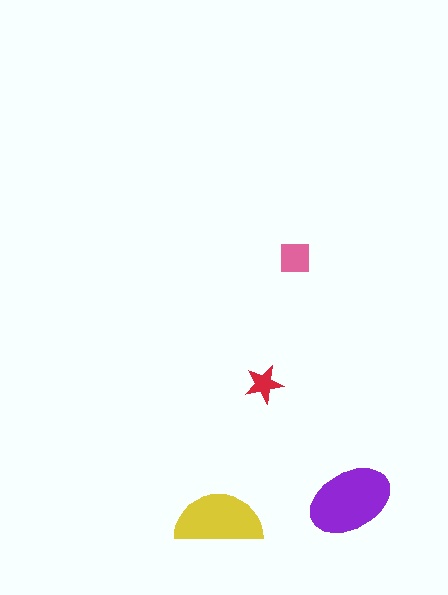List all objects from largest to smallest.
The purple ellipse, the yellow semicircle, the pink square, the red star.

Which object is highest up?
The pink square is topmost.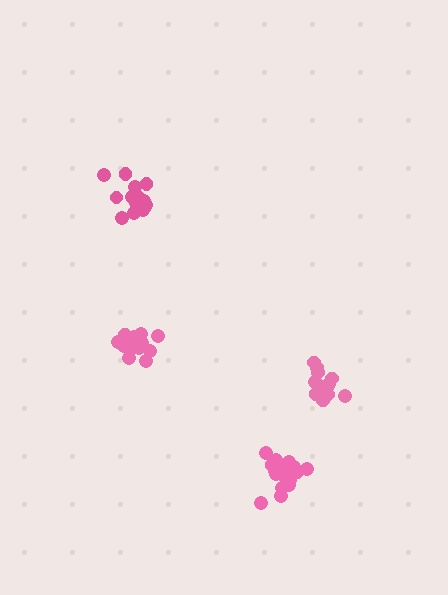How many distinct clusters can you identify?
There are 4 distinct clusters.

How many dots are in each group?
Group 1: 14 dots, Group 2: 15 dots, Group 3: 16 dots, Group 4: 18 dots (63 total).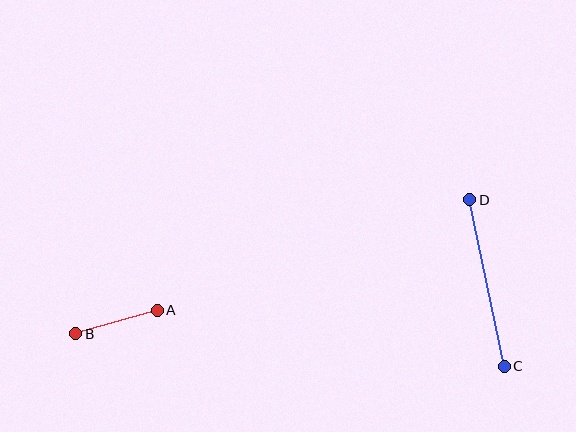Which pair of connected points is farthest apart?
Points C and D are farthest apart.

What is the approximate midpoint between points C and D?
The midpoint is at approximately (487, 283) pixels.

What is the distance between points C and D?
The distance is approximately 170 pixels.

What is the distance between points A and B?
The distance is approximately 85 pixels.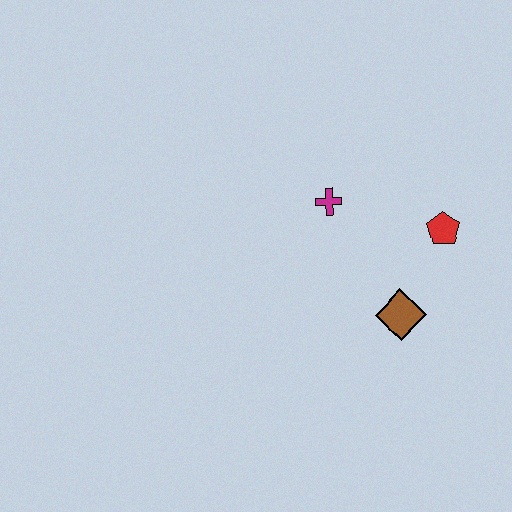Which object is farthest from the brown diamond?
The magenta cross is farthest from the brown diamond.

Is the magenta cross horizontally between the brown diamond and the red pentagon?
No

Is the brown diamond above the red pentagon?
No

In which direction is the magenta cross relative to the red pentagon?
The magenta cross is to the left of the red pentagon.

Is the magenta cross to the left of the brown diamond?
Yes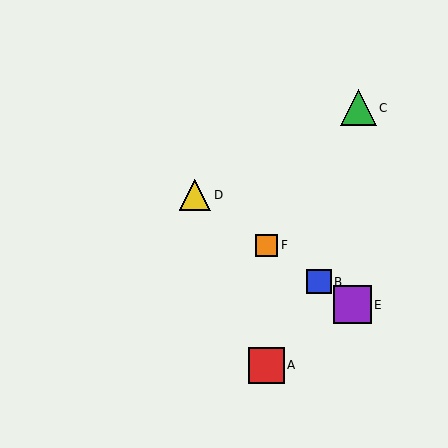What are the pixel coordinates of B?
Object B is at (319, 282).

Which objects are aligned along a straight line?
Objects B, D, E, F are aligned along a straight line.